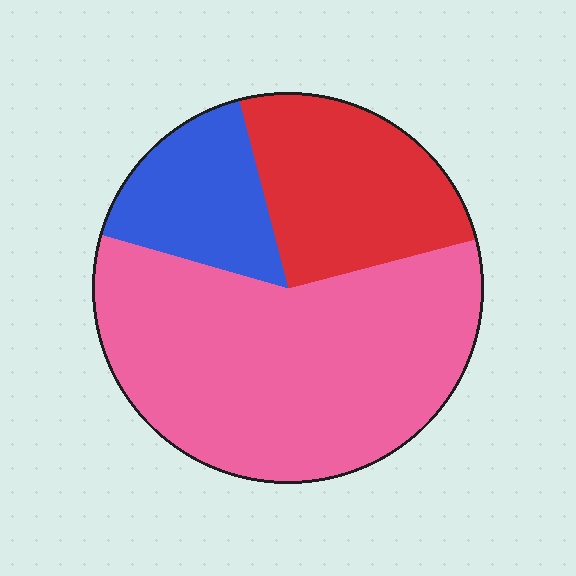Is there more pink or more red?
Pink.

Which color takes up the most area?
Pink, at roughly 60%.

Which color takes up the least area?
Blue, at roughly 15%.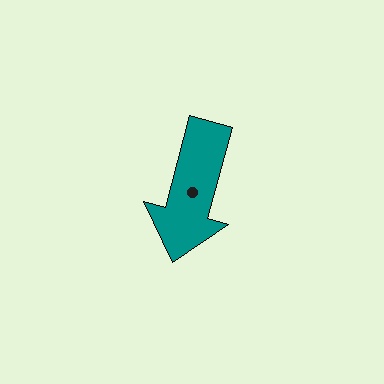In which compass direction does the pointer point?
South.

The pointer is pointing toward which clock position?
Roughly 7 o'clock.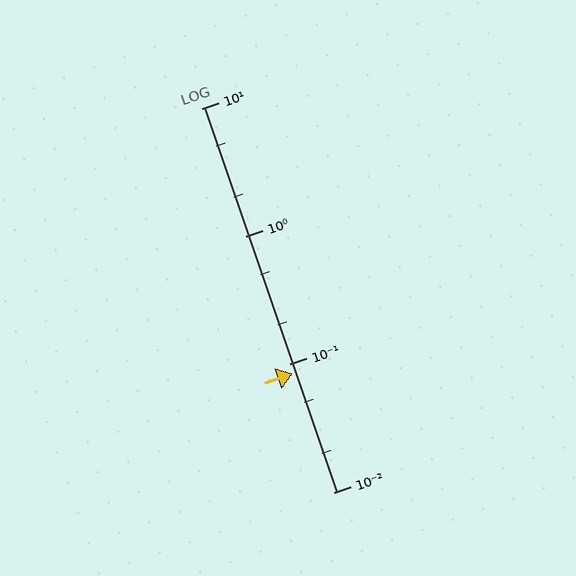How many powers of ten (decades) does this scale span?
The scale spans 3 decades, from 0.01 to 10.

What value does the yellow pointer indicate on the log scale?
The pointer indicates approximately 0.085.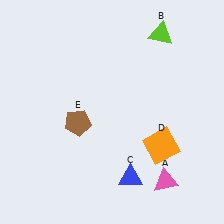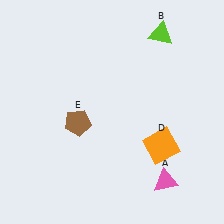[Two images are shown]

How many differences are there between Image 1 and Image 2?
There is 1 difference between the two images.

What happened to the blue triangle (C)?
The blue triangle (C) was removed in Image 2. It was in the bottom-right area of Image 1.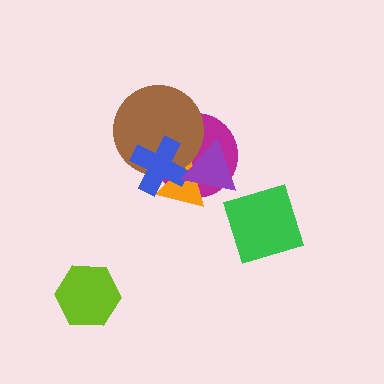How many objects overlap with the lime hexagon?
0 objects overlap with the lime hexagon.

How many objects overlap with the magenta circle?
4 objects overlap with the magenta circle.